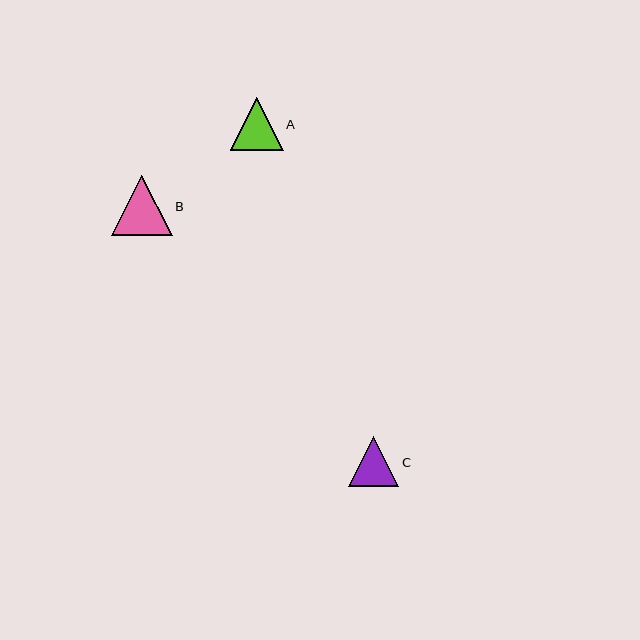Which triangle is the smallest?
Triangle C is the smallest with a size of approximately 50 pixels.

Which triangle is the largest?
Triangle B is the largest with a size of approximately 61 pixels.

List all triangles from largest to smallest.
From largest to smallest: B, A, C.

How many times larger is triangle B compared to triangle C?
Triangle B is approximately 1.2 times the size of triangle C.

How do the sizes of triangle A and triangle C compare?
Triangle A and triangle C are approximately the same size.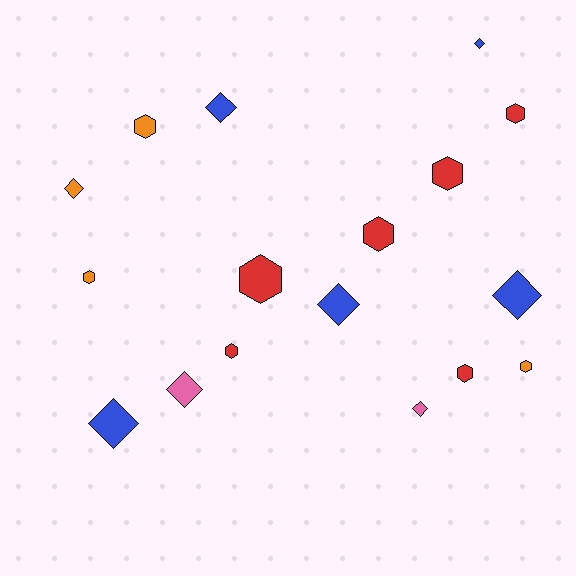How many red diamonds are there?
There are no red diamonds.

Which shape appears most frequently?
Hexagon, with 9 objects.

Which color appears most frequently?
Red, with 6 objects.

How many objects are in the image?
There are 17 objects.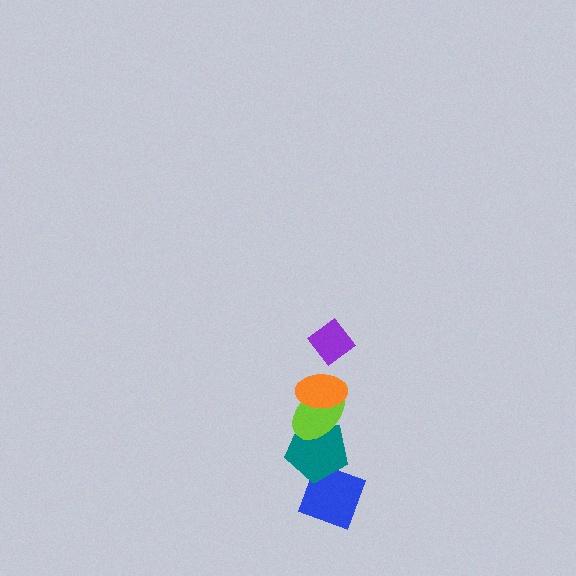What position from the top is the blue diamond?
The blue diamond is 5th from the top.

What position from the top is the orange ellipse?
The orange ellipse is 2nd from the top.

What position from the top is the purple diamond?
The purple diamond is 1st from the top.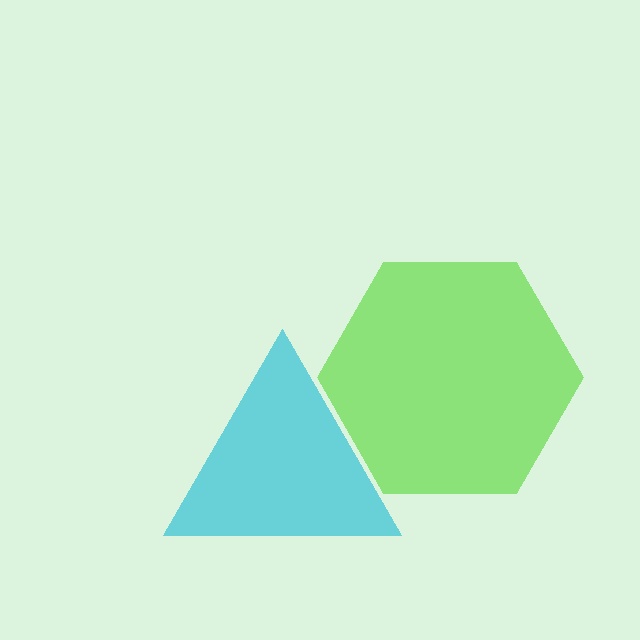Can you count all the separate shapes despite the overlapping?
Yes, there are 2 separate shapes.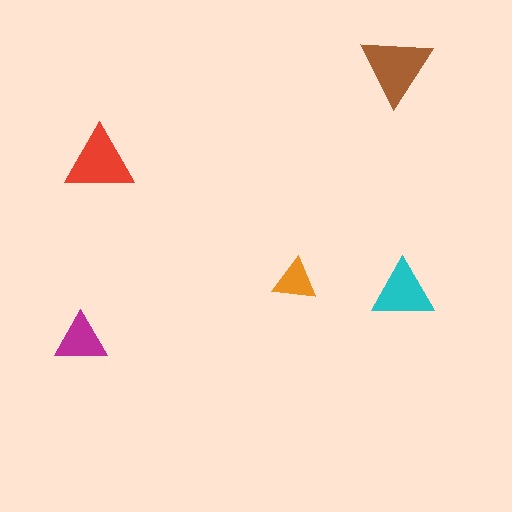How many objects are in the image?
There are 5 objects in the image.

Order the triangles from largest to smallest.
the brown one, the red one, the cyan one, the magenta one, the orange one.